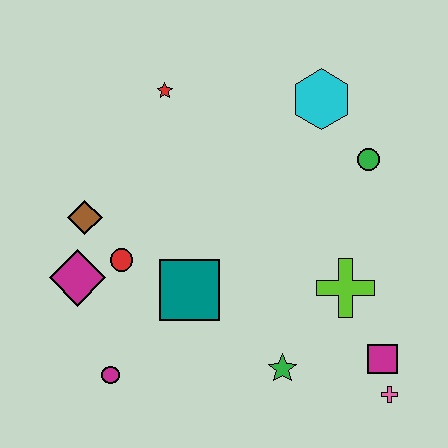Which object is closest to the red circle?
The magenta diamond is closest to the red circle.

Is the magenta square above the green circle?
No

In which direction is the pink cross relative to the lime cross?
The pink cross is below the lime cross.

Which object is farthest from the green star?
The red star is farthest from the green star.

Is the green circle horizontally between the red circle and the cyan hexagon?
No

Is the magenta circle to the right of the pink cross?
No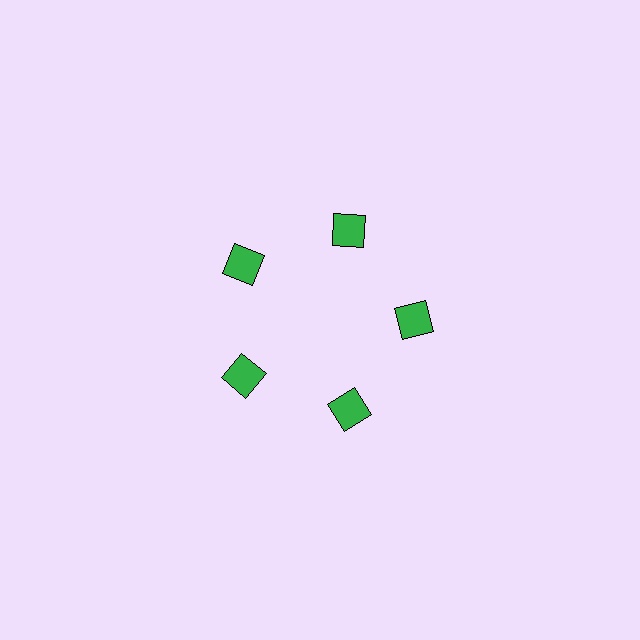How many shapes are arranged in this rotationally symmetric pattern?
There are 5 shapes, arranged in 5 groups of 1.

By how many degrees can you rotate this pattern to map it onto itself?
The pattern maps onto itself every 72 degrees of rotation.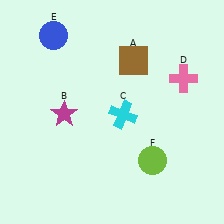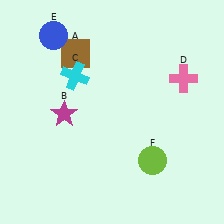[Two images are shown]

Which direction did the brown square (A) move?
The brown square (A) moved left.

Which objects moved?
The objects that moved are: the brown square (A), the cyan cross (C).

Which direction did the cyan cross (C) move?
The cyan cross (C) moved left.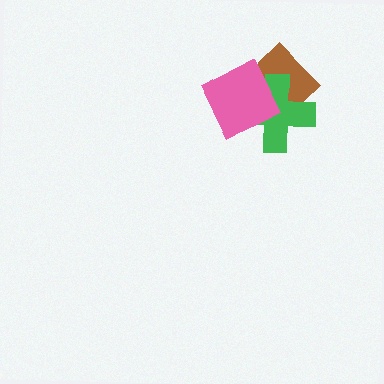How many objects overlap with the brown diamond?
2 objects overlap with the brown diamond.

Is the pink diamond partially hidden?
No, no other shape covers it.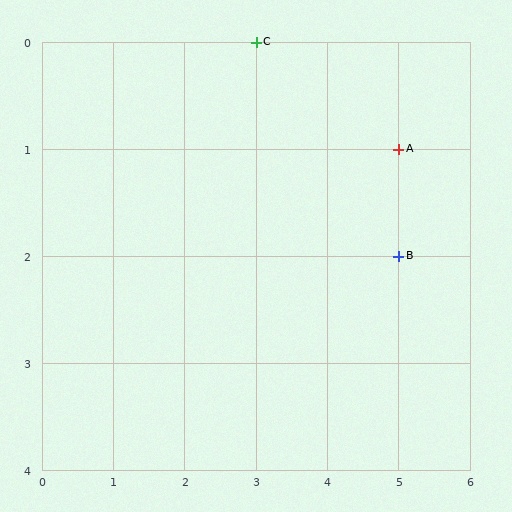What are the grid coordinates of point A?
Point A is at grid coordinates (5, 1).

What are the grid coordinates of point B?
Point B is at grid coordinates (5, 2).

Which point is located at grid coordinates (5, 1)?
Point A is at (5, 1).